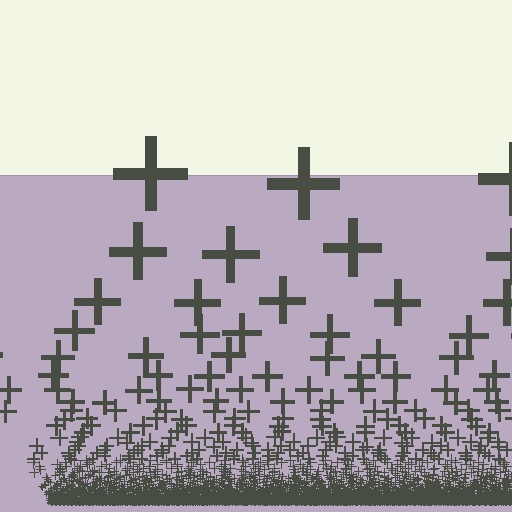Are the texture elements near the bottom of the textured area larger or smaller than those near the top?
Smaller. The gradient is inverted — elements near the bottom are smaller and denser.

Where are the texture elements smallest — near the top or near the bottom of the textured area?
Near the bottom.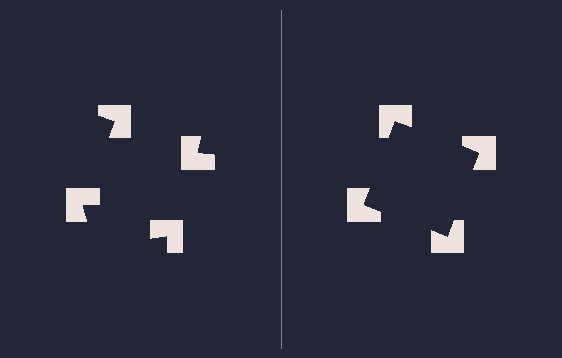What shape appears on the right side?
An illusory square.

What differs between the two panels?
The notched squares are positioned identically on both sides; only the wedge orientations differ. On the right they align to a square; on the left they are misaligned.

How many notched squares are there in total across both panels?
8 — 4 on each side.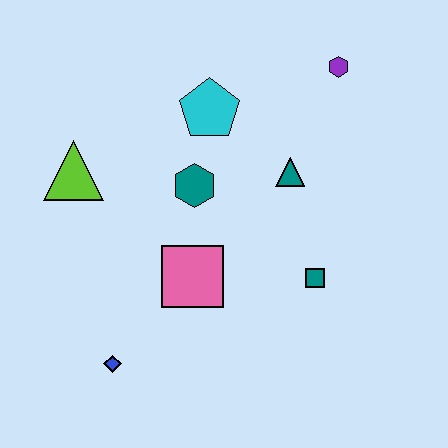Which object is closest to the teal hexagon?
The cyan pentagon is closest to the teal hexagon.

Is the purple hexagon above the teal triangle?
Yes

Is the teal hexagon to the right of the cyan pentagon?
No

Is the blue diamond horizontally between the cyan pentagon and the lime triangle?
Yes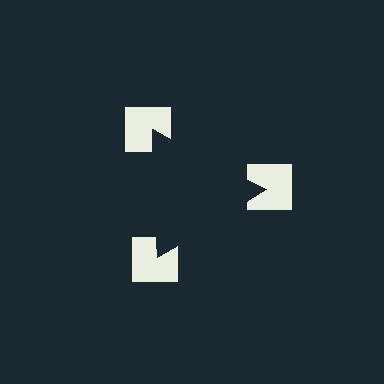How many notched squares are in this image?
There are 3 — one at each vertex of the illusory triangle.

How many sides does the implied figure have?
3 sides.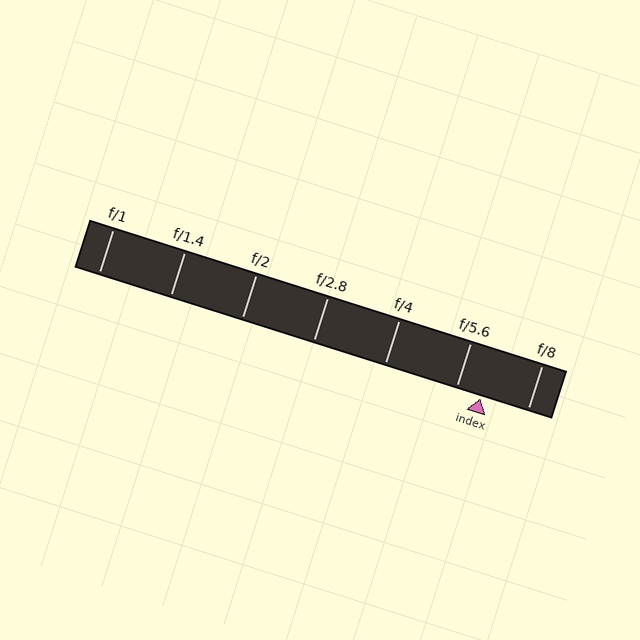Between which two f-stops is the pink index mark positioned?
The index mark is between f/5.6 and f/8.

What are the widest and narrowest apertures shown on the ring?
The widest aperture shown is f/1 and the narrowest is f/8.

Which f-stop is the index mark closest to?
The index mark is closest to f/5.6.